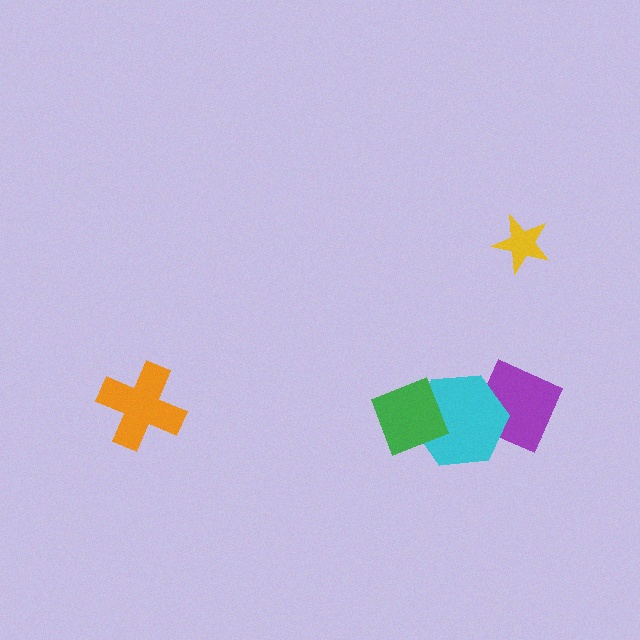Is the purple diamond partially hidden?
Yes, it is partially covered by another shape.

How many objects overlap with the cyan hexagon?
2 objects overlap with the cyan hexagon.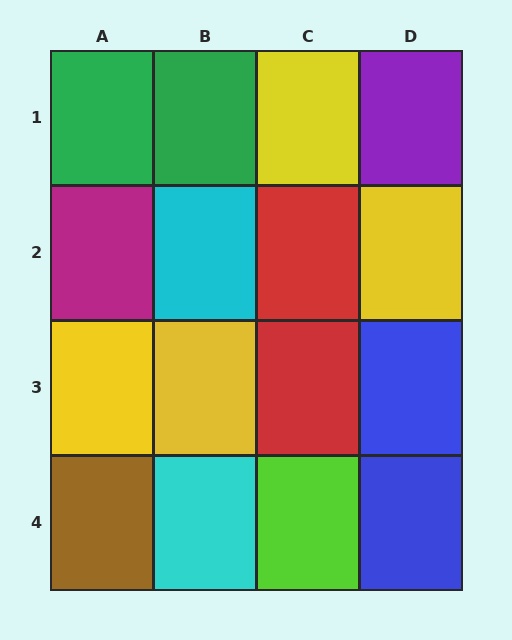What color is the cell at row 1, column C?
Yellow.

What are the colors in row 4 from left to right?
Brown, cyan, lime, blue.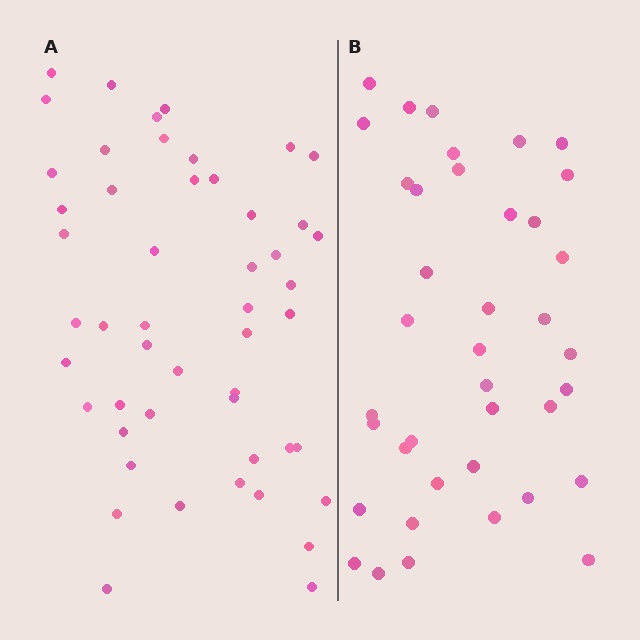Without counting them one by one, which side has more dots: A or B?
Region A (the left region) has more dots.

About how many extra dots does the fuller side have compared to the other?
Region A has roughly 12 or so more dots than region B.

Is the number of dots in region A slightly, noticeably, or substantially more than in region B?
Region A has noticeably more, but not dramatically so. The ratio is roughly 1.3 to 1.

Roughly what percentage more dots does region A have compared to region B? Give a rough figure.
About 30% more.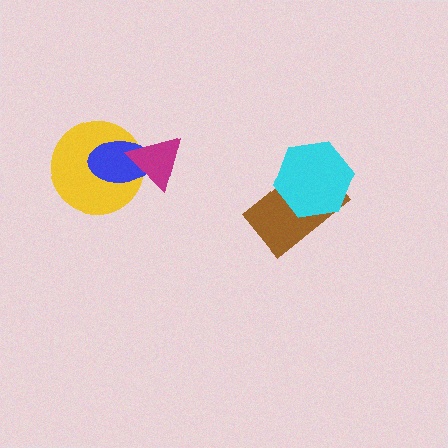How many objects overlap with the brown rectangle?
1 object overlaps with the brown rectangle.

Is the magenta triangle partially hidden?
No, no other shape covers it.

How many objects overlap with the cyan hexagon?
1 object overlaps with the cyan hexagon.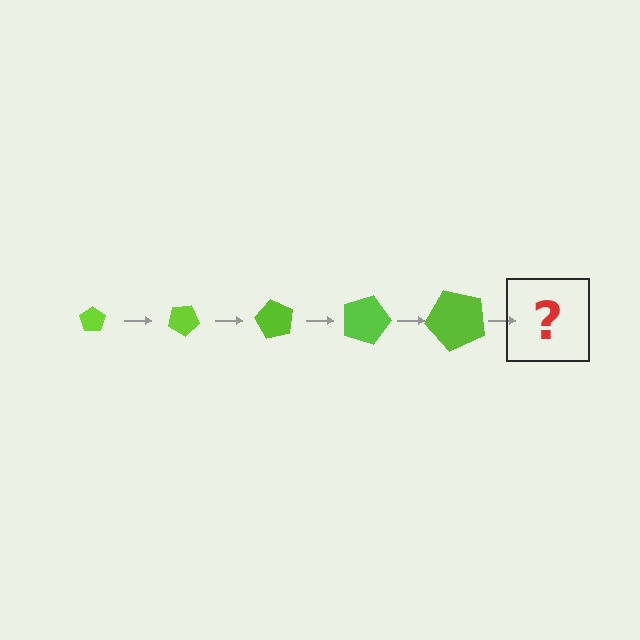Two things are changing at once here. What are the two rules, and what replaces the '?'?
The two rules are that the pentagon grows larger each step and it rotates 30 degrees each step. The '?' should be a pentagon, larger than the previous one and rotated 150 degrees from the start.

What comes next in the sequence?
The next element should be a pentagon, larger than the previous one and rotated 150 degrees from the start.